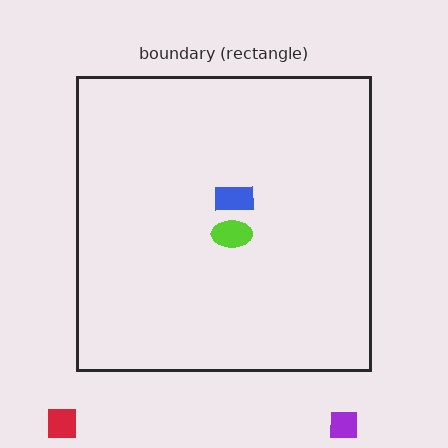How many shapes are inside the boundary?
2 inside, 2 outside.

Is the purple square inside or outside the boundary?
Outside.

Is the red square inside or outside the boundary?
Outside.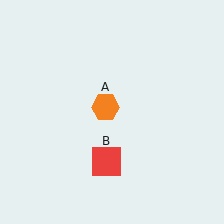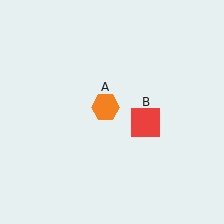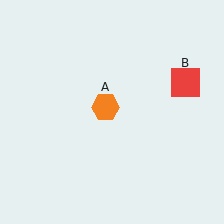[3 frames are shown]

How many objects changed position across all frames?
1 object changed position: red square (object B).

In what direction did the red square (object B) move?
The red square (object B) moved up and to the right.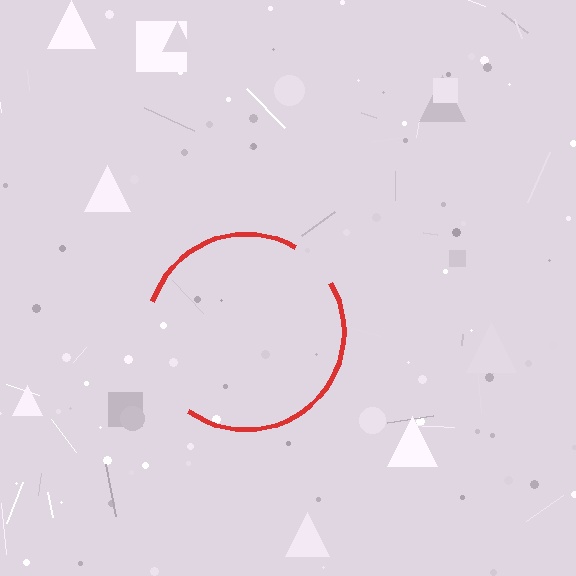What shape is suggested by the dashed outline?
The dashed outline suggests a circle.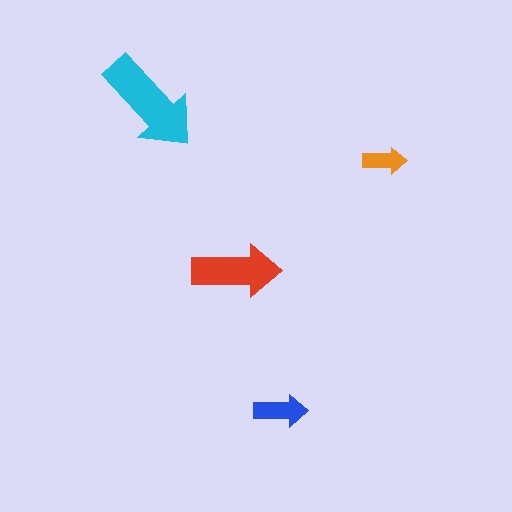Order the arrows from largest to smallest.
the cyan one, the red one, the blue one, the orange one.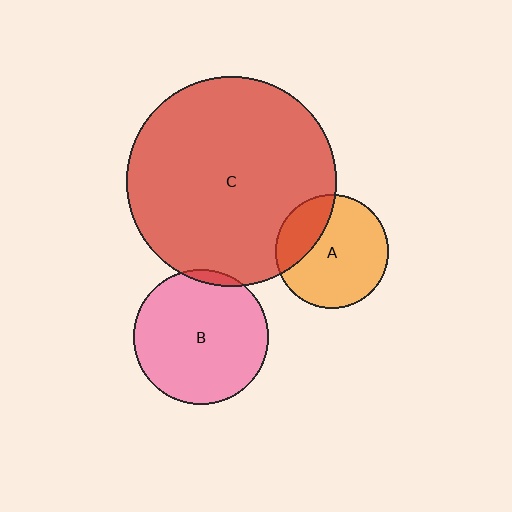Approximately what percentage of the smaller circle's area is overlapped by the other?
Approximately 5%.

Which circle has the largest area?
Circle C (red).